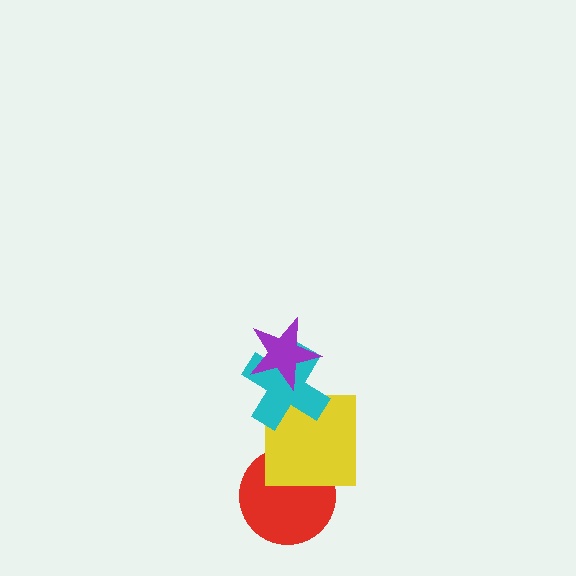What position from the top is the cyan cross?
The cyan cross is 2nd from the top.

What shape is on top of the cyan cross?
The purple star is on top of the cyan cross.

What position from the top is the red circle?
The red circle is 4th from the top.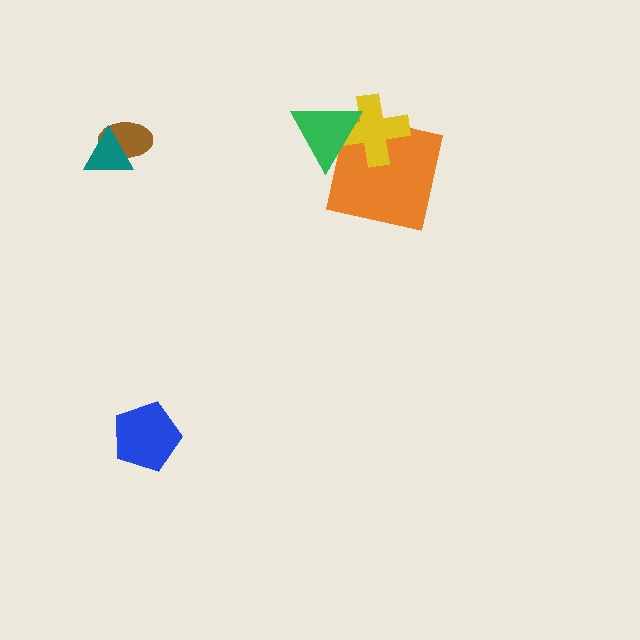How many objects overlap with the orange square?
2 objects overlap with the orange square.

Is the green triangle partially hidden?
No, no other shape covers it.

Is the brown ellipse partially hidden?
Yes, it is partially covered by another shape.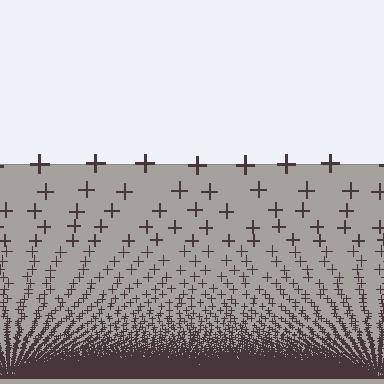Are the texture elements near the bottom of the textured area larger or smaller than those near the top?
Smaller. The gradient is inverted — elements near the bottom are smaller and denser.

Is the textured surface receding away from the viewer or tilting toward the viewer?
The surface appears to tilt toward the viewer. Texture elements get larger and sparser toward the top.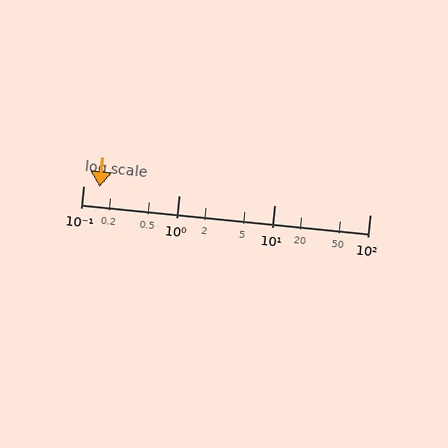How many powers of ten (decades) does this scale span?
The scale spans 3 decades, from 0.1 to 100.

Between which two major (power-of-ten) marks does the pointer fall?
The pointer is between 0.1 and 1.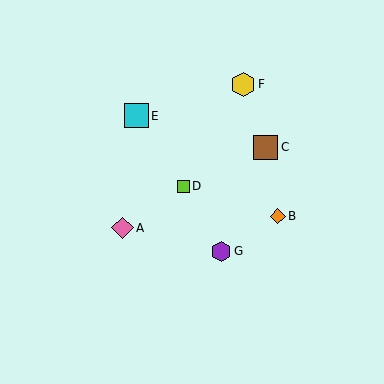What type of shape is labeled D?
Shape D is a lime square.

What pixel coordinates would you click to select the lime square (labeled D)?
Click at (183, 186) to select the lime square D.